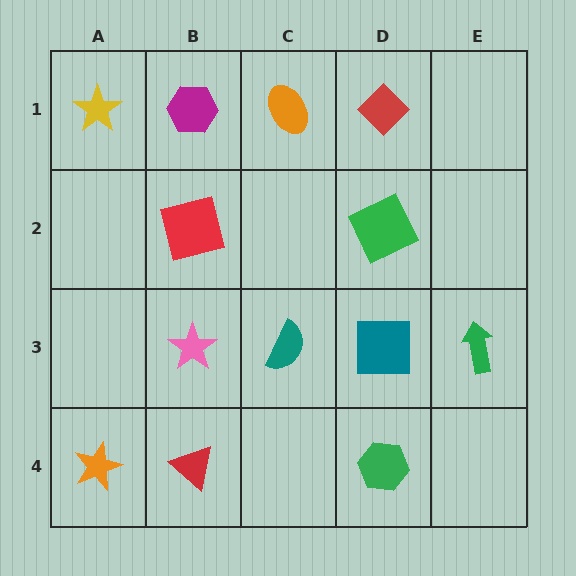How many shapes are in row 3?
4 shapes.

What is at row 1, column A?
A yellow star.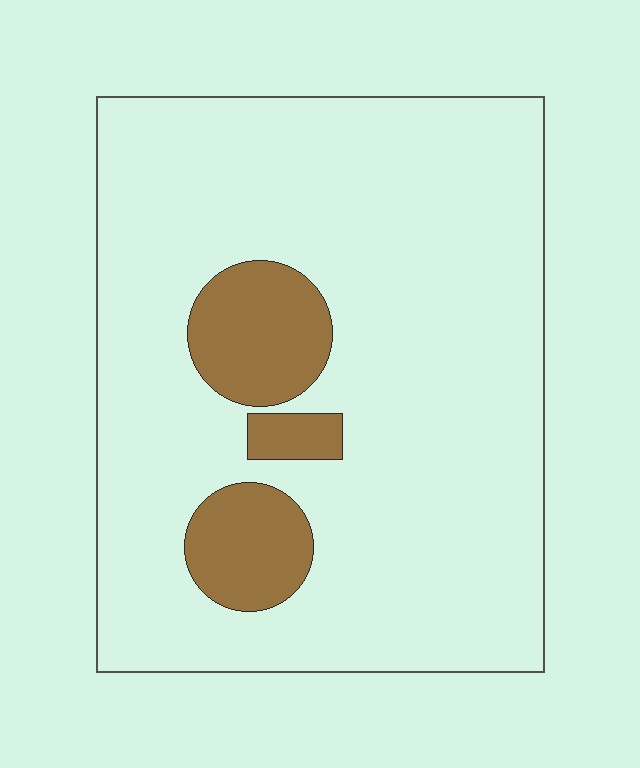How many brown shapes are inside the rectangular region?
3.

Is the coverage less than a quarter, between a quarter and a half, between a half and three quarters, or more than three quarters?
Less than a quarter.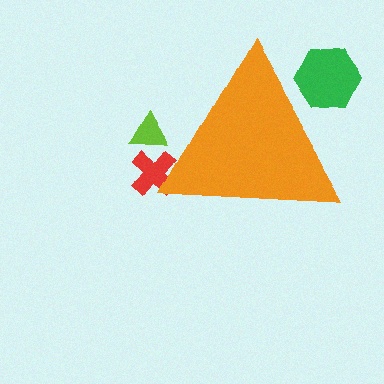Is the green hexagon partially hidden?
Yes, the green hexagon is partially hidden behind the orange triangle.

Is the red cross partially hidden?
Yes, the red cross is partially hidden behind the orange triangle.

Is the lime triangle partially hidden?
Yes, the lime triangle is partially hidden behind the orange triangle.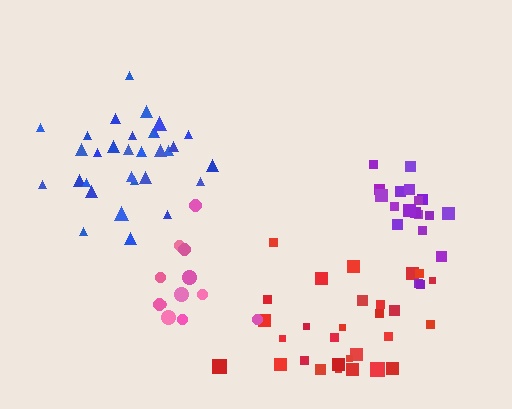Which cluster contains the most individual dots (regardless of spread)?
Blue (31).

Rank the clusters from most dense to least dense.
purple, blue, red, pink.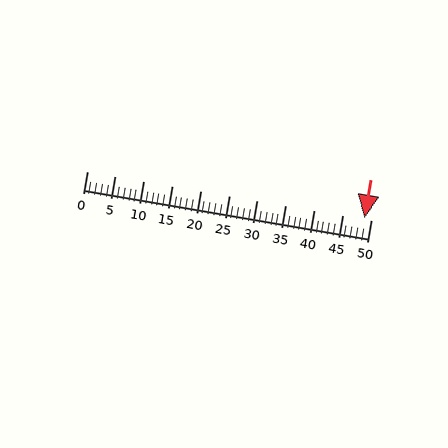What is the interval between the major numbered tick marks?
The major tick marks are spaced 5 units apart.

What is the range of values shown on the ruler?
The ruler shows values from 0 to 50.